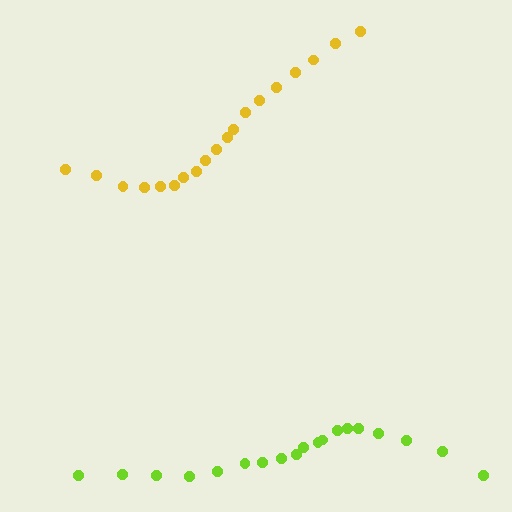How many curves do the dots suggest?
There are 2 distinct paths.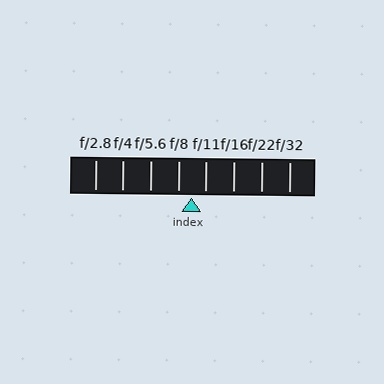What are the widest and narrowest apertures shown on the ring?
The widest aperture shown is f/2.8 and the narrowest is f/32.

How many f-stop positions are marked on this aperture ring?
There are 8 f-stop positions marked.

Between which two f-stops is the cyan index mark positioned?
The index mark is between f/8 and f/11.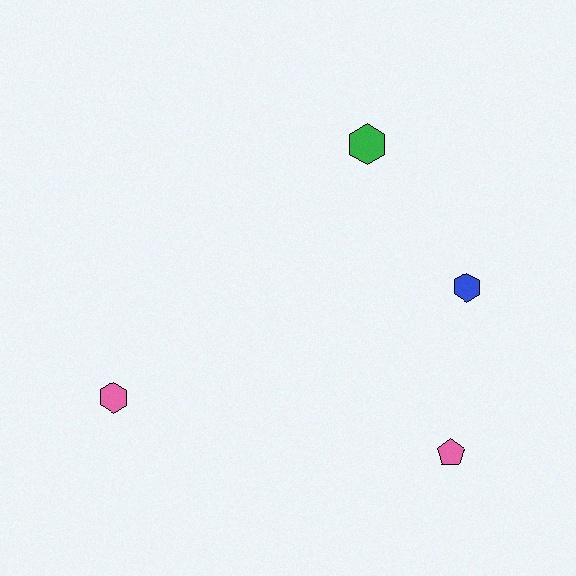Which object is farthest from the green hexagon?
The pink hexagon is farthest from the green hexagon.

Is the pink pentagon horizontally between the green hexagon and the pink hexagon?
No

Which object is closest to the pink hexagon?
The pink pentagon is closest to the pink hexagon.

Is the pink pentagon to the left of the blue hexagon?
Yes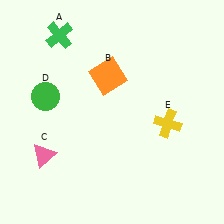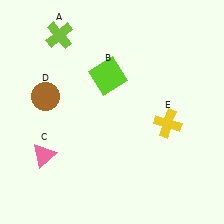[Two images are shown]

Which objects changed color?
A changed from green to lime. B changed from orange to lime. D changed from green to brown.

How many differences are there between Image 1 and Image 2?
There are 3 differences between the two images.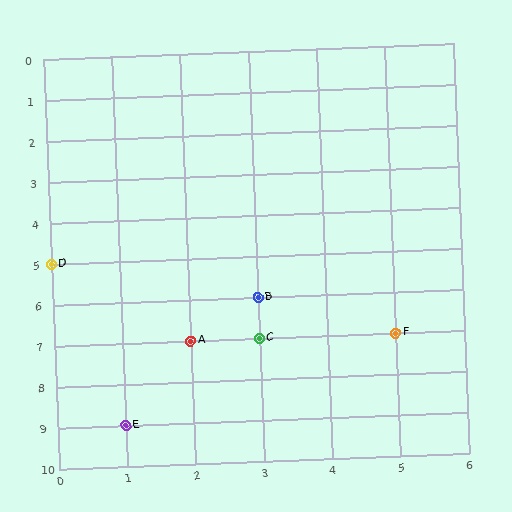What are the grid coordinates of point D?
Point D is at grid coordinates (0, 5).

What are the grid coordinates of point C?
Point C is at grid coordinates (3, 7).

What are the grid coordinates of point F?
Point F is at grid coordinates (5, 7).